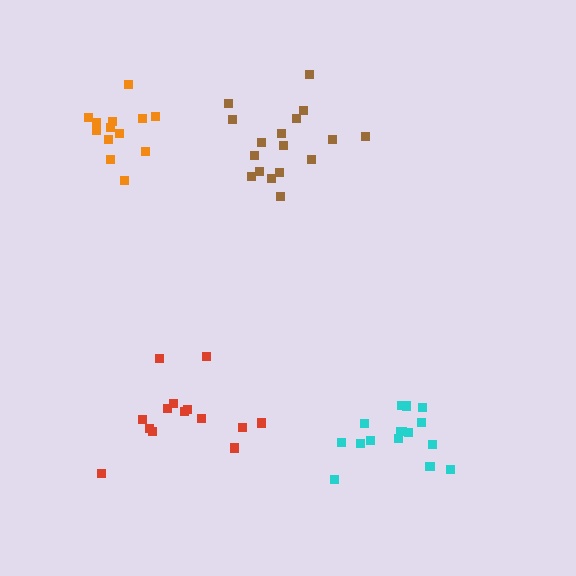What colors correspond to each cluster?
The clusters are colored: orange, red, brown, cyan.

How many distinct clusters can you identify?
There are 4 distinct clusters.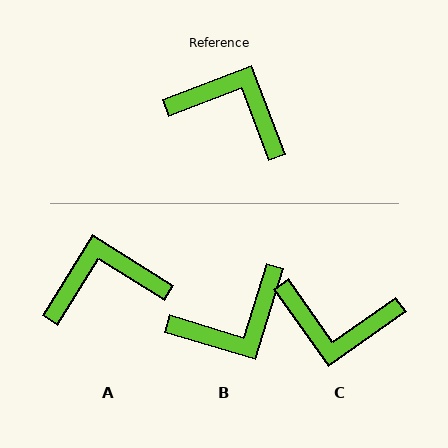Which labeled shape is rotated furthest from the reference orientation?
C, about 166 degrees away.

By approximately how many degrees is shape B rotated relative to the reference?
Approximately 128 degrees clockwise.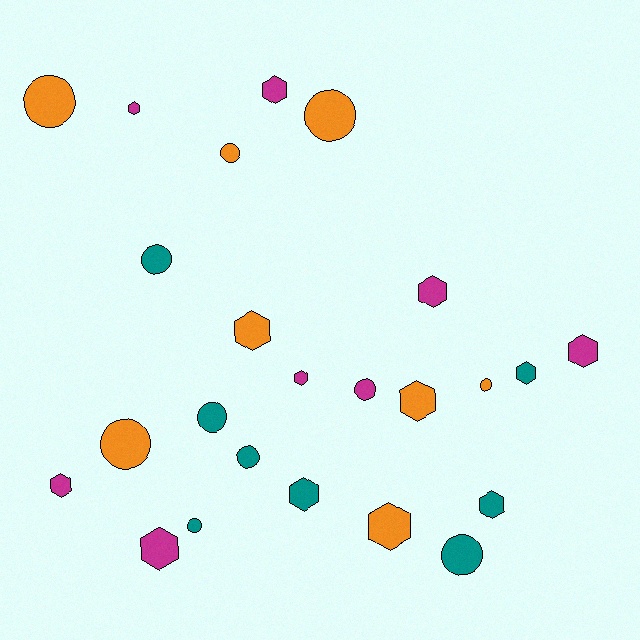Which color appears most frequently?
Teal, with 8 objects.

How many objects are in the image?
There are 24 objects.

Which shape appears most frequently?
Hexagon, with 13 objects.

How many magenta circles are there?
There is 1 magenta circle.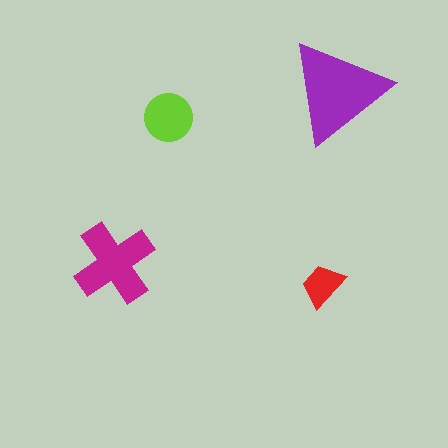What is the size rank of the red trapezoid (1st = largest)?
4th.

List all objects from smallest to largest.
The red trapezoid, the lime circle, the magenta cross, the purple triangle.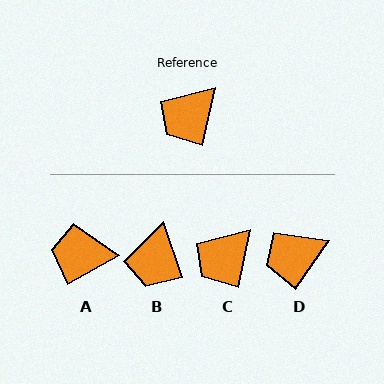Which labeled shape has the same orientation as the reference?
C.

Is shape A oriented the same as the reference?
No, it is off by about 49 degrees.